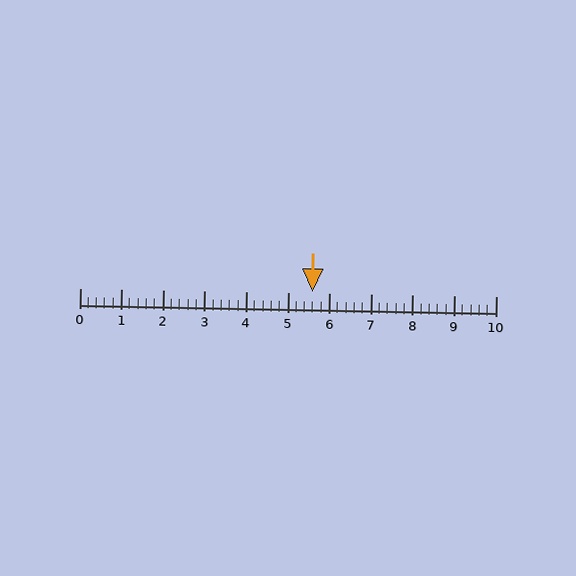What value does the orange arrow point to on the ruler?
The orange arrow points to approximately 5.6.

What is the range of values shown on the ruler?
The ruler shows values from 0 to 10.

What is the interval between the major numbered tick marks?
The major tick marks are spaced 1 units apart.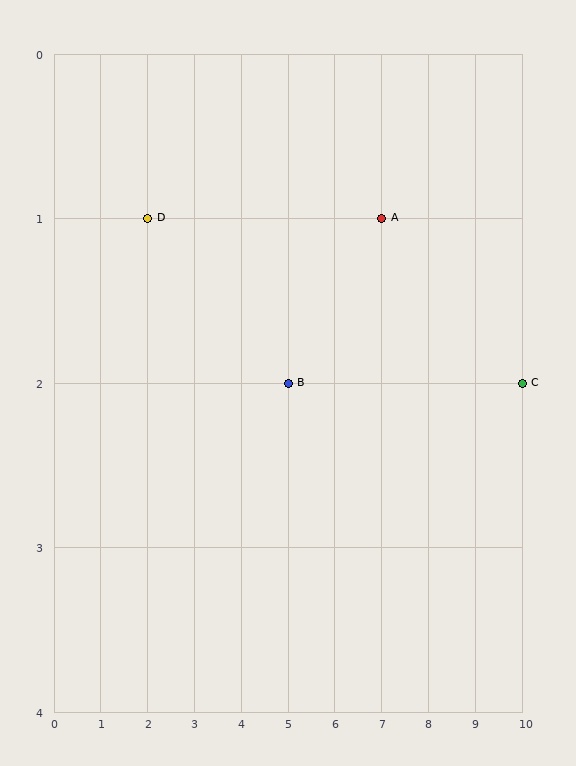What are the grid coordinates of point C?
Point C is at grid coordinates (10, 2).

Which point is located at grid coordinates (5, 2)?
Point B is at (5, 2).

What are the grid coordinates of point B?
Point B is at grid coordinates (5, 2).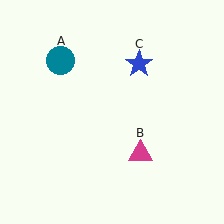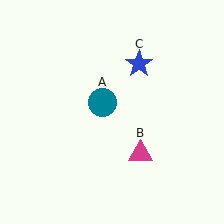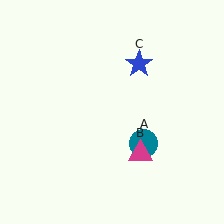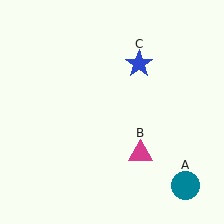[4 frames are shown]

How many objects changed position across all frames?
1 object changed position: teal circle (object A).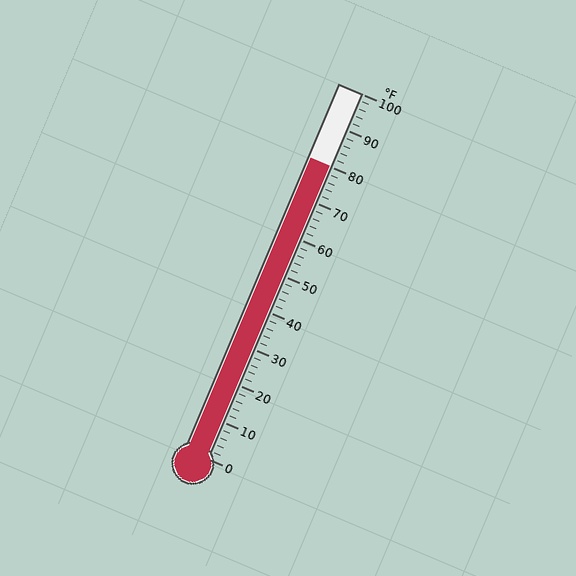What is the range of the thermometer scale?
The thermometer scale ranges from 0°F to 100°F.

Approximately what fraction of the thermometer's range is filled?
The thermometer is filled to approximately 80% of its range.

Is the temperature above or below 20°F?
The temperature is above 20°F.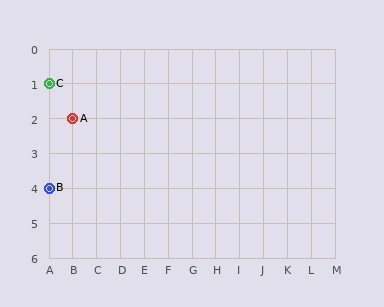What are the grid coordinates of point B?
Point B is at grid coordinates (A, 4).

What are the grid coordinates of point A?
Point A is at grid coordinates (B, 2).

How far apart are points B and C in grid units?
Points B and C are 3 rows apart.